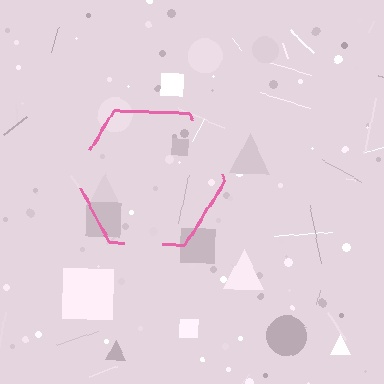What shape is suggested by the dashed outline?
The dashed outline suggests a hexagon.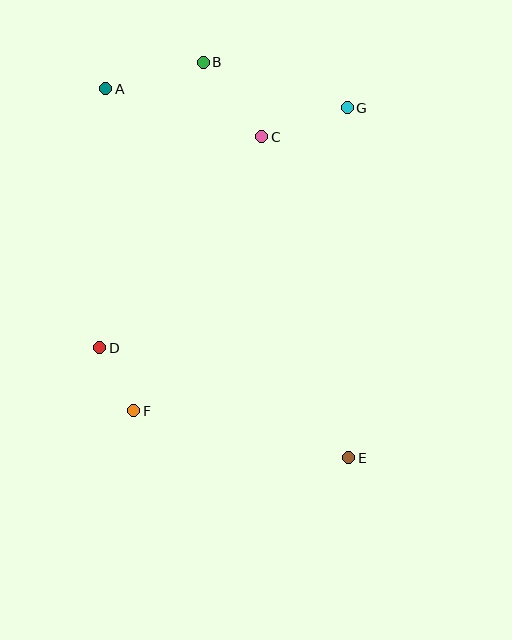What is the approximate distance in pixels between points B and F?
The distance between B and F is approximately 355 pixels.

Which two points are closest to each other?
Points D and F are closest to each other.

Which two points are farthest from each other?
Points A and E are farthest from each other.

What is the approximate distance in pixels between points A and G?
The distance between A and G is approximately 242 pixels.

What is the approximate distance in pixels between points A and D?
The distance between A and D is approximately 259 pixels.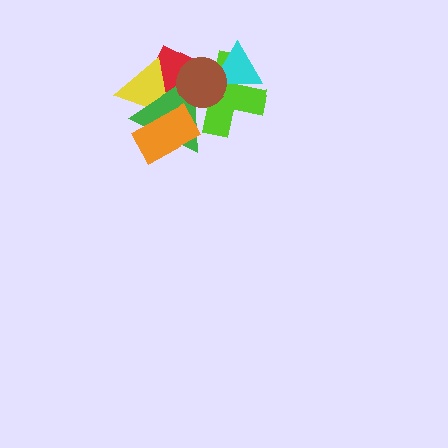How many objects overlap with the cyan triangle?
2 objects overlap with the cyan triangle.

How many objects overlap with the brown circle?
4 objects overlap with the brown circle.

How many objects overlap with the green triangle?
5 objects overlap with the green triangle.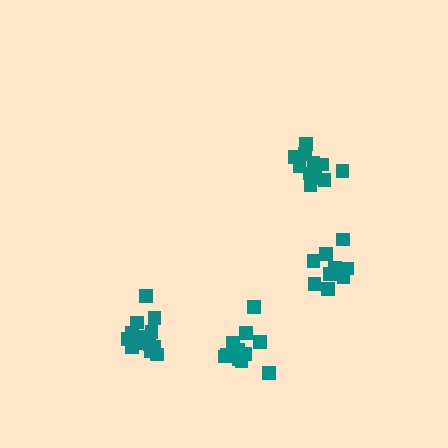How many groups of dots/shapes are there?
There are 4 groups.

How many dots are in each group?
Group 1: 12 dots, Group 2: 14 dots, Group 3: 12 dots, Group 4: 10 dots (48 total).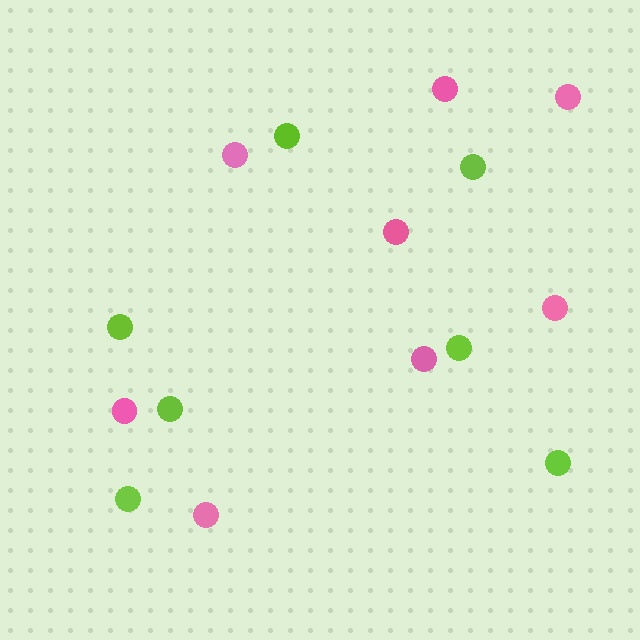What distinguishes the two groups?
There are 2 groups: one group of lime circles (7) and one group of pink circles (8).